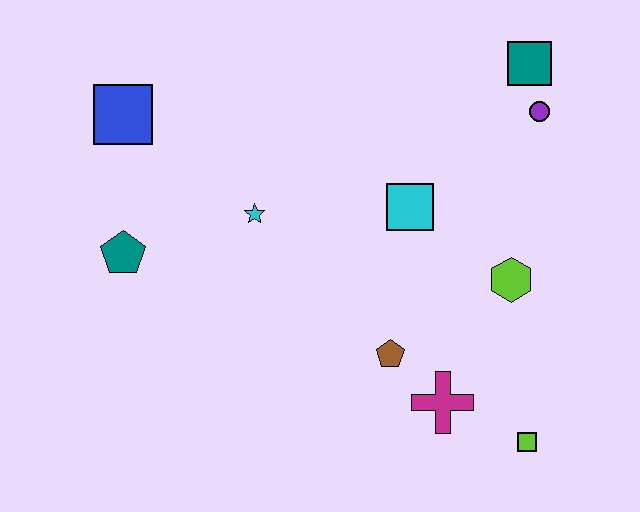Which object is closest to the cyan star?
The teal pentagon is closest to the cyan star.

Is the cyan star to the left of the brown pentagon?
Yes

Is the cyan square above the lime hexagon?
Yes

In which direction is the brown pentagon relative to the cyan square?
The brown pentagon is below the cyan square.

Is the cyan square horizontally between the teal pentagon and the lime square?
Yes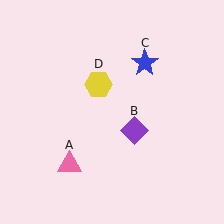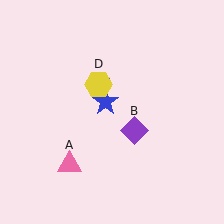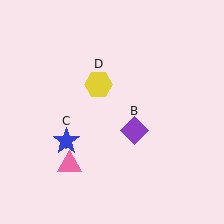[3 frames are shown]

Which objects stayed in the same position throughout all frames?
Pink triangle (object A) and purple diamond (object B) and yellow hexagon (object D) remained stationary.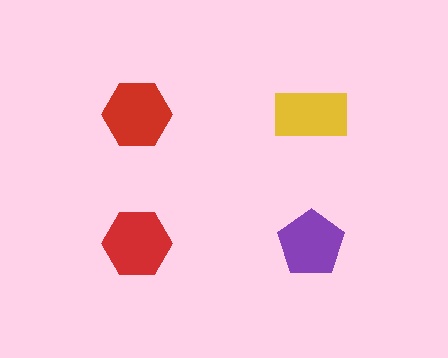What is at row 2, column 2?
A purple pentagon.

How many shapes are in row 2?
2 shapes.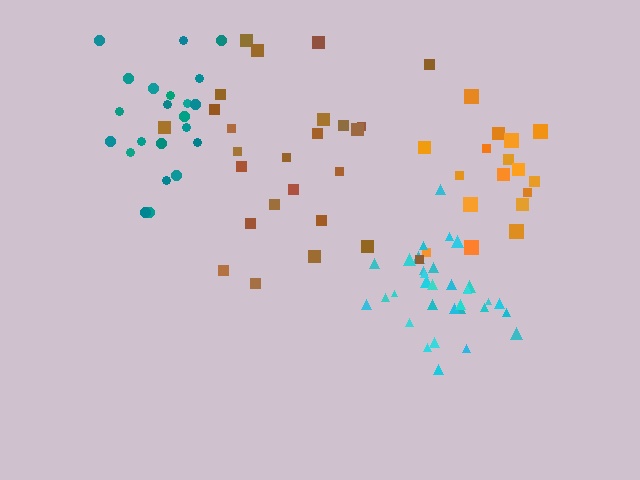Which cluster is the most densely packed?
Cyan.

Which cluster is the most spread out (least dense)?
Brown.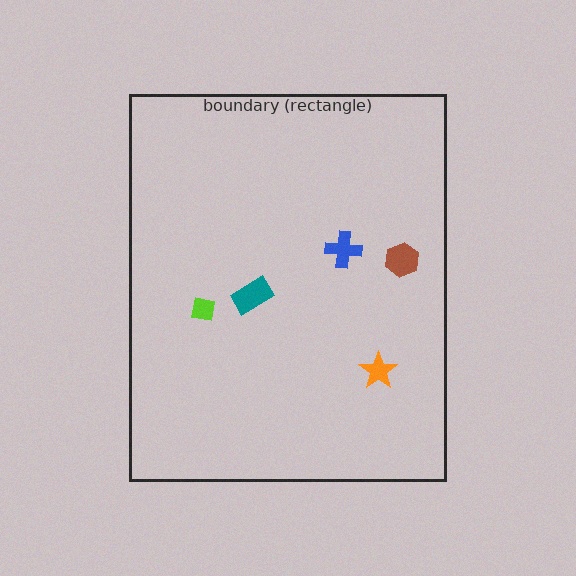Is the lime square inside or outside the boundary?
Inside.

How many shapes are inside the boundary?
5 inside, 0 outside.